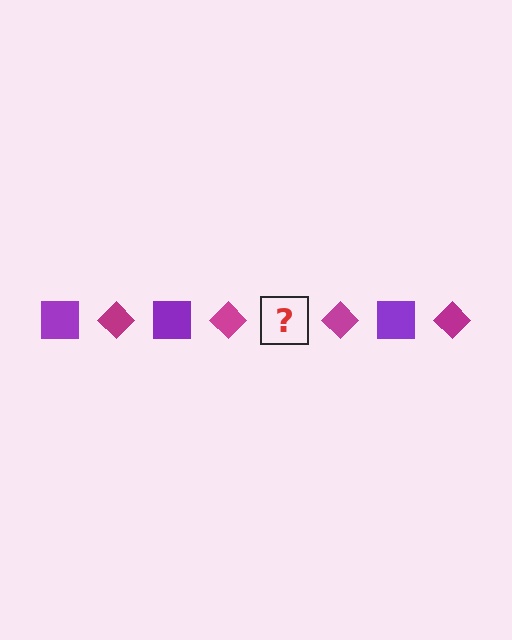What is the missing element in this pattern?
The missing element is a purple square.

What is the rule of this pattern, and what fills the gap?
The rule is that the pattern alternates between purple square and magenta diamond. The gap should be filled with a purple square.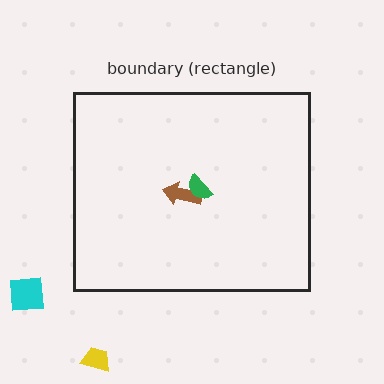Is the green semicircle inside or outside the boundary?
Inside.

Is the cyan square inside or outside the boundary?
Outside.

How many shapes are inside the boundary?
2 inside, 2 outside.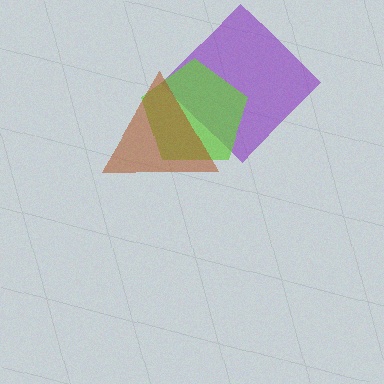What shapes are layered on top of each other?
The layered shapes are: a purple diamond, a lime pentagon, a brown triangle.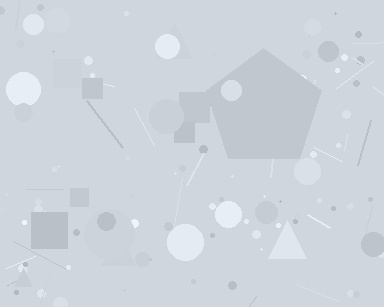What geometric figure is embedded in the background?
A pentagon is embedded in the background.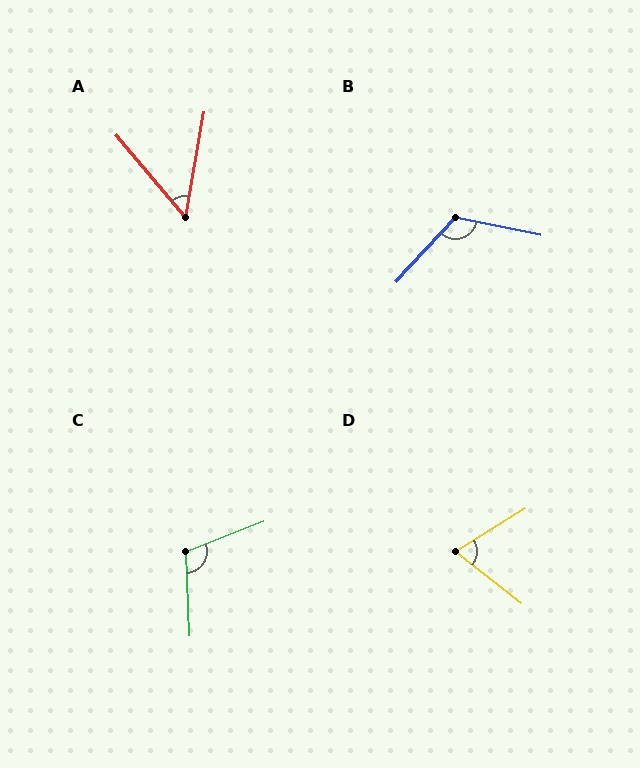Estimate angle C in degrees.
Approximately 109 degrees.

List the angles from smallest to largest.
A (50°), D (70°), C (109°), B (121°).